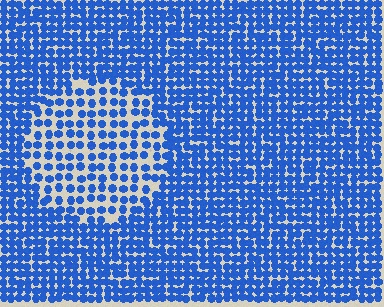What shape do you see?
I see a circle.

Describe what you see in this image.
The image contains small blue elements arranged at two different densities. A circle-shaped region is visible where the elements are less densely packed than the surrounding area.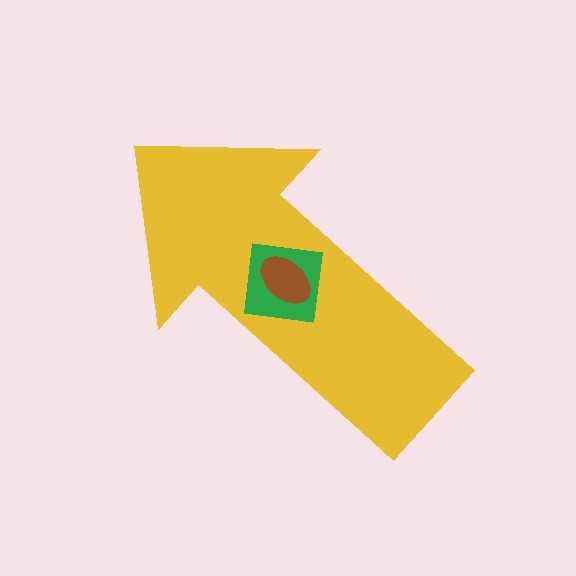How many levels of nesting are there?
3.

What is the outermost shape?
The yellow arrow.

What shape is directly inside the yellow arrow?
The green square.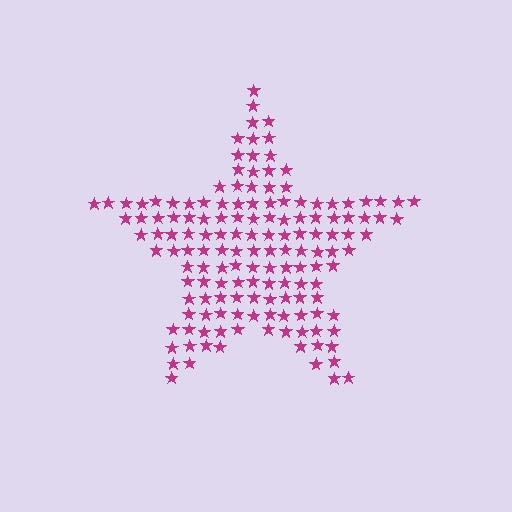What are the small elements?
The small elements are stars.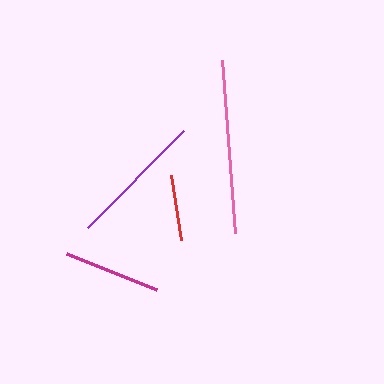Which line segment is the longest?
The pink line is the longest at approximately 173 pixels.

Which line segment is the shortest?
The red line is the shortest at approximately 66 pixels.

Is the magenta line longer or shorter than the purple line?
The purple line is longer than the magenta line.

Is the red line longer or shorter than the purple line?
The purple line is longer than the red line.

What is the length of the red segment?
The red segment is approximately 66 pixels long.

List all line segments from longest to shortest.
From longest to shortest: pink, purple, magenta, red.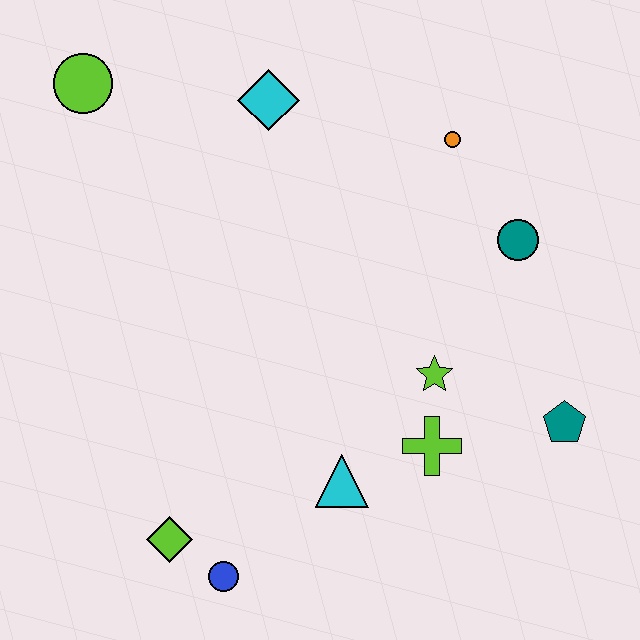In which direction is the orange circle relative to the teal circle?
The orange circle is above the teal circle.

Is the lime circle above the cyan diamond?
Yes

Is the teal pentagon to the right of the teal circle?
Yes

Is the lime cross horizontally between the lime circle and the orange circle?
Yes